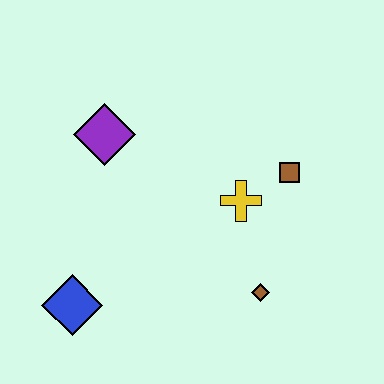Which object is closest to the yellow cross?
The brown square is closest to the yellow cross.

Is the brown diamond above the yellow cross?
No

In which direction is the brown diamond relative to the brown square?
The brown diamond is below the brown square.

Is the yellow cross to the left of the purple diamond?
No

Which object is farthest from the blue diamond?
The brown square is farthest from the blue diamond.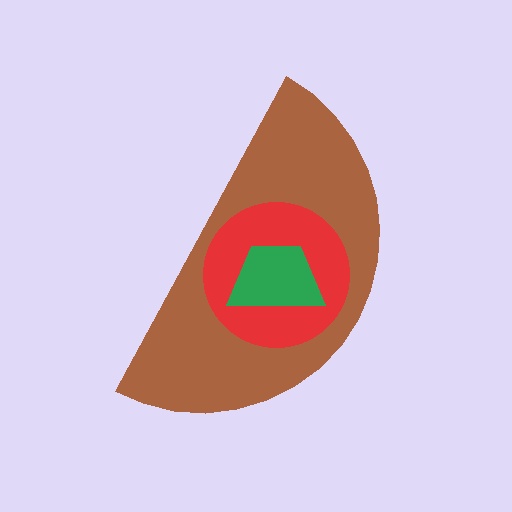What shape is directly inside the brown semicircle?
The red circle.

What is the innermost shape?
The green trapezoid.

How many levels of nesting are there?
3.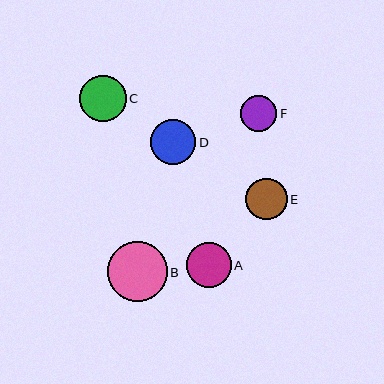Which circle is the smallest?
Circle F is the smallest with a size of approximately 36 pixels.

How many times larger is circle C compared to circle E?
Circle C is approximately 1.1 times the size of circle E.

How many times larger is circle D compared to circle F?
Circle D is approximately 1.2 times the size of circle F.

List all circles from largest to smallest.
From largest to smallest: B, C, A, D, E, F.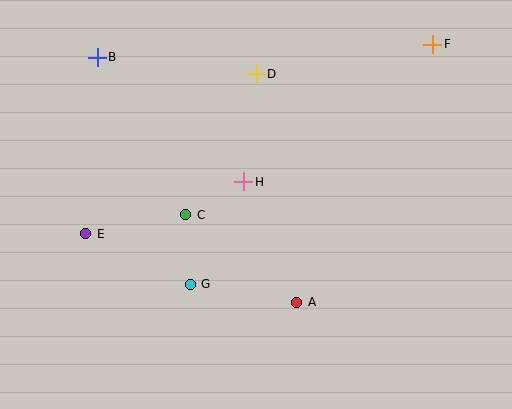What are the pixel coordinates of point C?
Point C is at (186, 215).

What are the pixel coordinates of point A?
Point A is at (297, 302).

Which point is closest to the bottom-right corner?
Point A is closest to the bottom-right corner.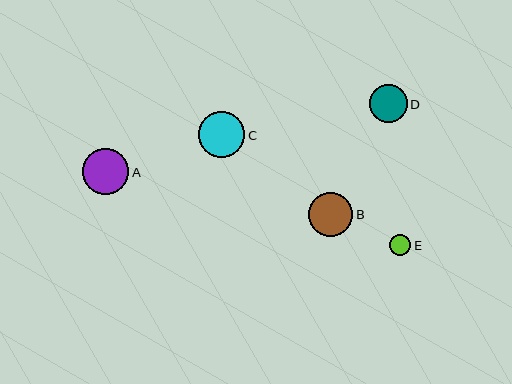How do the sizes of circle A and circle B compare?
Circle A and circle B are approximately the same size.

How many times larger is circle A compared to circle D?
Circle A is approximately 1.2 times the size of circle D.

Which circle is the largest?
Circle A is the largest with a size of approximately 46 pixels.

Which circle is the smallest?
Circle E is the smallest with a size of approximately 21 pixels.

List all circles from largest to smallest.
From largest to smallest: A, C, B, D, E.